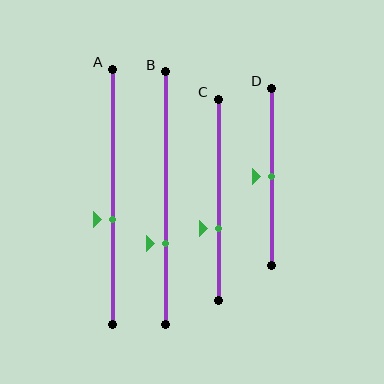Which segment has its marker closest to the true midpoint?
Segment D has its marker closest to the true midpoint.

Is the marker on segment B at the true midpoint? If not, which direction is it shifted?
No, the marker on segment B is shifted downward by about 18% of the segment length.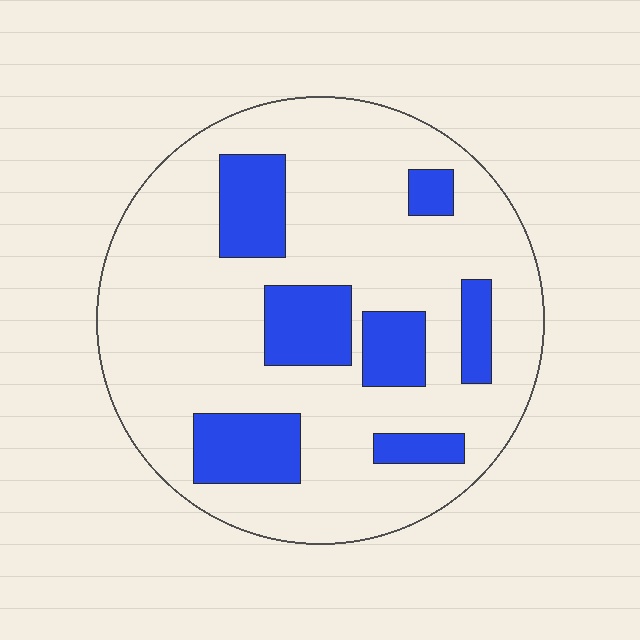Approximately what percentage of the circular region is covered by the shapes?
Approximately 20%.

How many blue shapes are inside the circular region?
7.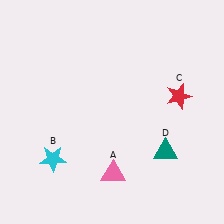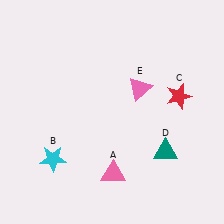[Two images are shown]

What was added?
A pink triangle (E) was added in Image 2.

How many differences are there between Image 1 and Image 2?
There is 1 difference between the two images.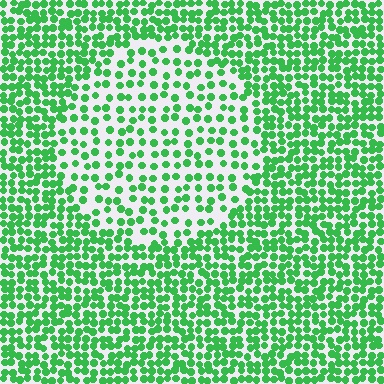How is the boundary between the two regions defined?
The boundary is defined by a change in element density (approximately 1.9x ratio). All elements are the same color, size, and shape.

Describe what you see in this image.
The image contains small green elements arranged at two different densities. A circle-shaped region is visible where the elements are less densely packed than the surrounding area.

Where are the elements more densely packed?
The elements are more densely packed outside the circle boundary.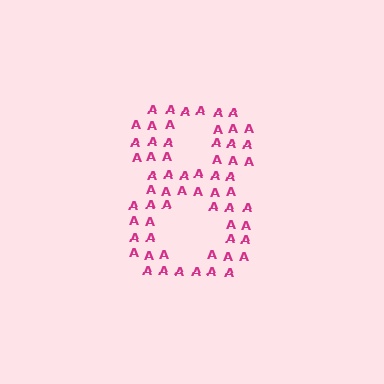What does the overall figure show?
The overall figure shows the digit 8.